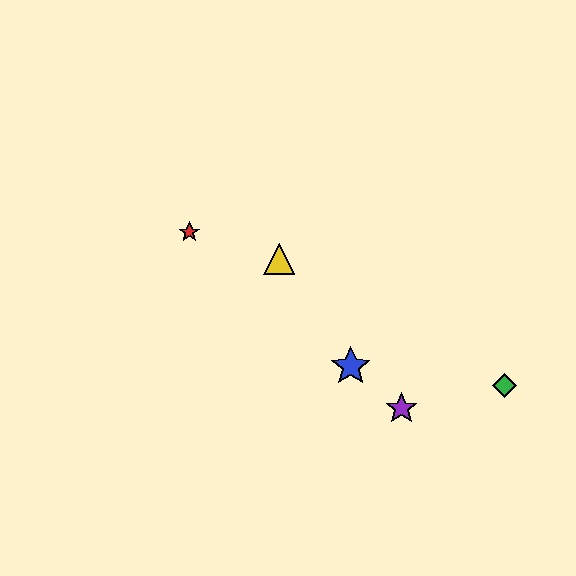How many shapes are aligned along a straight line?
3 shapes (the red star, the blue star, the purple star) are aligned along a straight line.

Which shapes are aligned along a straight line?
The red star, the blue star, the purple star are aligned along a straight line.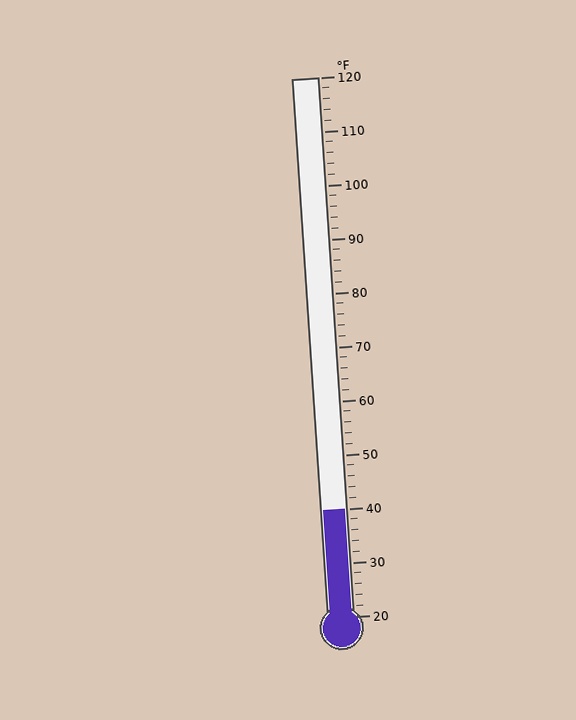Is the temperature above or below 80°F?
The temperature is below 80°F.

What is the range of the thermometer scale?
The thermometer scale ranges from 20°F to 120°F.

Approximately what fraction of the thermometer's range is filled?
The thermometer is filled to approximately 20% of its range.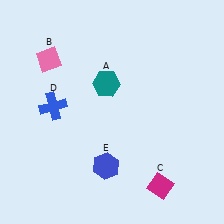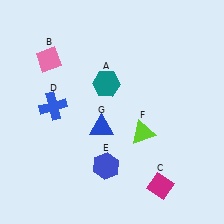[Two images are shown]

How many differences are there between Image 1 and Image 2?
There are 2 differences between the two images.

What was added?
A lime triangle (F), a blue triangle (G) were added in Image 2.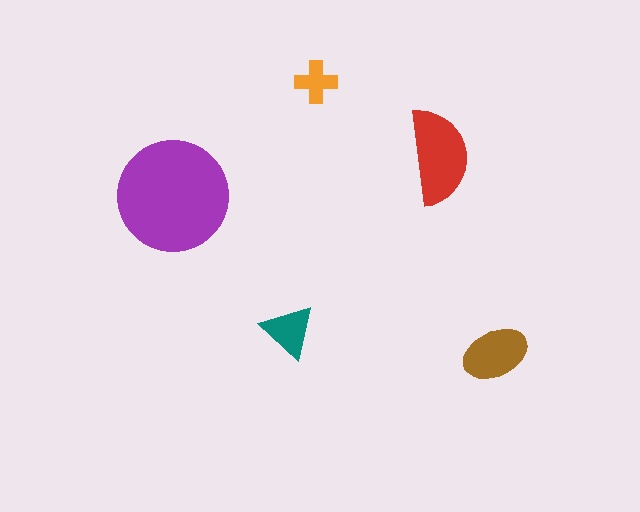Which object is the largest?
The purple circle.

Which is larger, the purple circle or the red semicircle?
The purple circle.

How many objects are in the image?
There are 5 objects in the image.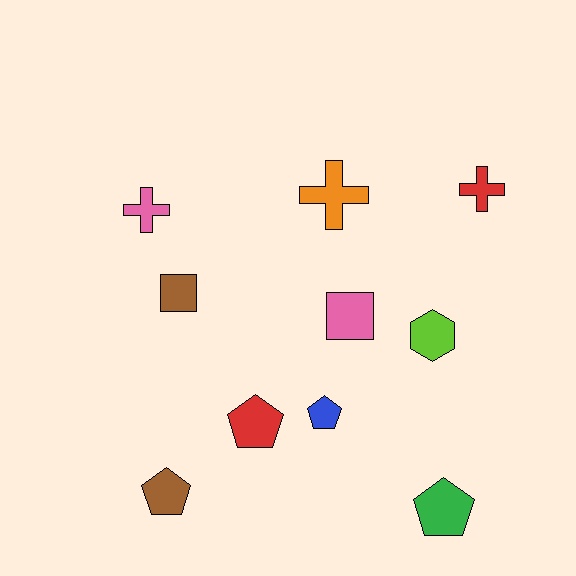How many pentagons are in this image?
There are 4 pentagons.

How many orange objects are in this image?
There is 1 orange object.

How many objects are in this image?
There are 10 objects.